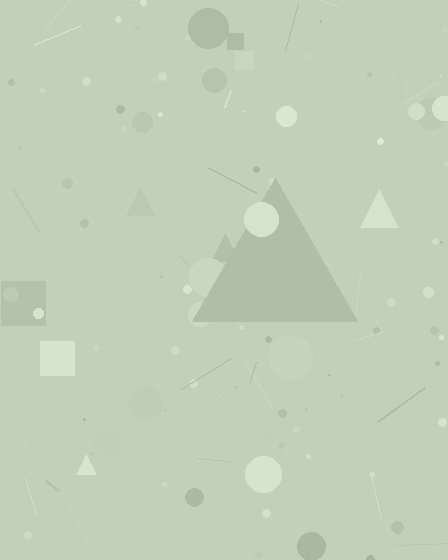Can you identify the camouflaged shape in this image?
The camouflaged shape is a triangle.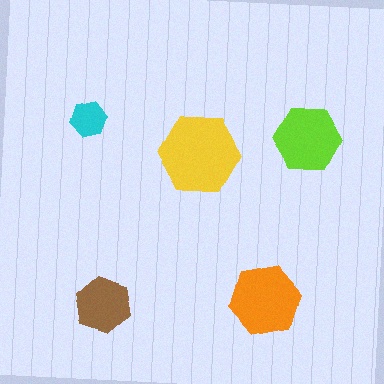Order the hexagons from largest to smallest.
the yellow one, the orange one, the lime one, the brown one, the cyan one.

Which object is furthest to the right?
The lime hexagon is rightmost.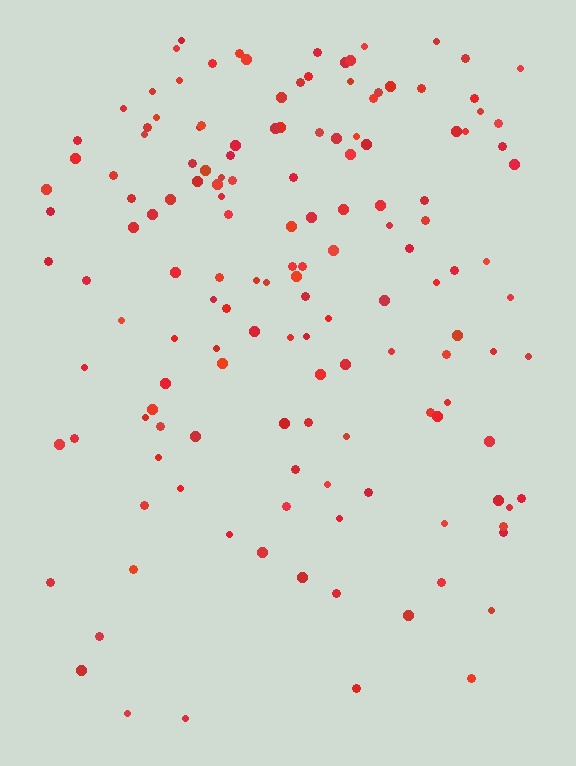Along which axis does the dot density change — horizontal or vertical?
Vertical.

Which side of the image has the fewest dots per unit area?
The bottom.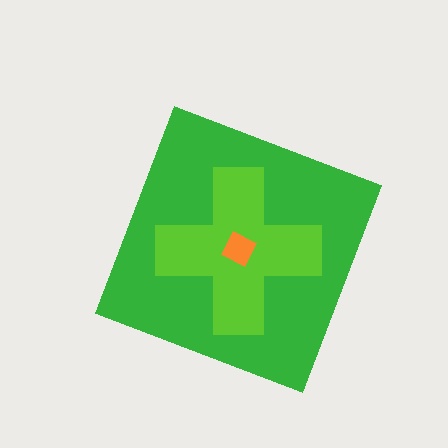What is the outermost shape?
The green diamond.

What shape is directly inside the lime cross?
The orange square.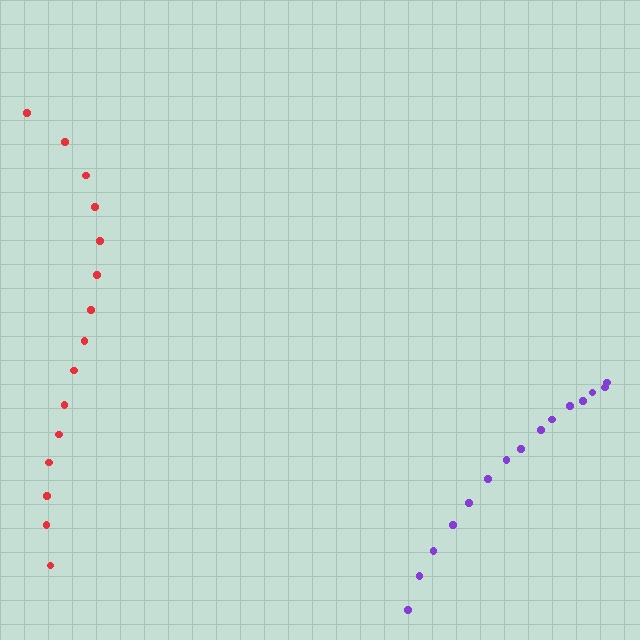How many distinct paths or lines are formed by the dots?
There are 2 distinct paths.